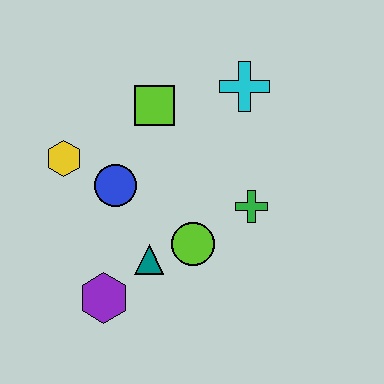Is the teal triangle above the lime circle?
No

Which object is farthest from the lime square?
The purple hexagon is farthest from the lime square.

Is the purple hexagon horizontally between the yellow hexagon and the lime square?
Yes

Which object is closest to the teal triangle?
The lime circle is closest to the teal triangle.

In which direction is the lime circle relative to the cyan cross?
The lime circle is below the cyan cross.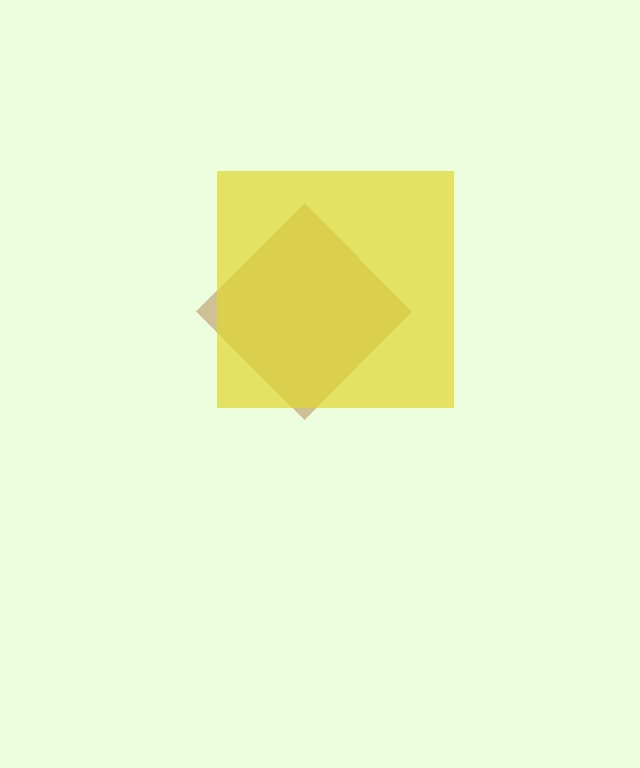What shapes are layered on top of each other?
The layered shapes are: a brown diamond, a yellow square.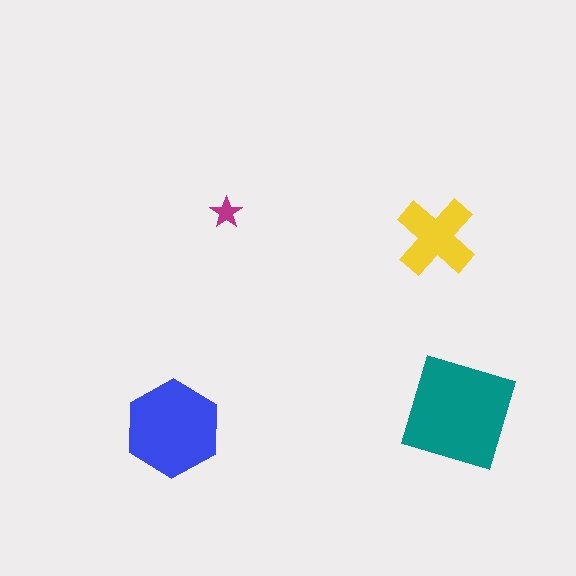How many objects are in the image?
There are 4 objects in the image.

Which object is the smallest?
The magenta star.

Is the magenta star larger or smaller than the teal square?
Smaller.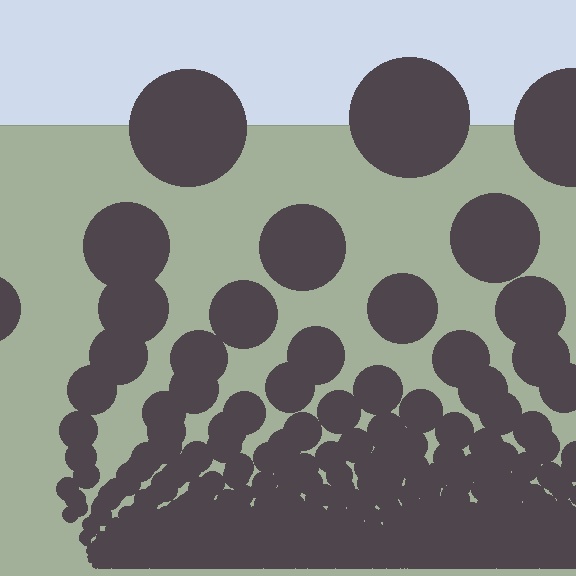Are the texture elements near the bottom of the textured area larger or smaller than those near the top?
Smaller. The gradient is inverted — elements near the bottom are smaller and denser.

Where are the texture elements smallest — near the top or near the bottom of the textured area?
Near the bottom.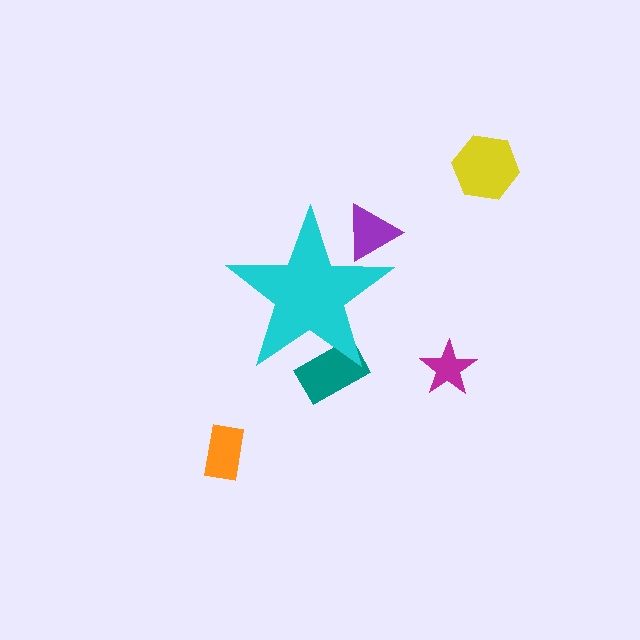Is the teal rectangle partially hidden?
Yes, the teal rectangle is partially hidden behind the cyan star.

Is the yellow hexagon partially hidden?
No, the yellow hexagon is fully visible.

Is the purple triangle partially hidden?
Yes, the purple triangle is partially hidden behind the cyan star.